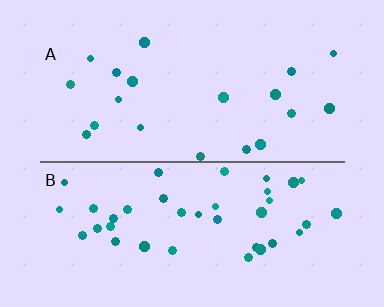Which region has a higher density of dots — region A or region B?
B (the bottom).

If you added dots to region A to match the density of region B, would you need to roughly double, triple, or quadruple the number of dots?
Approximately double.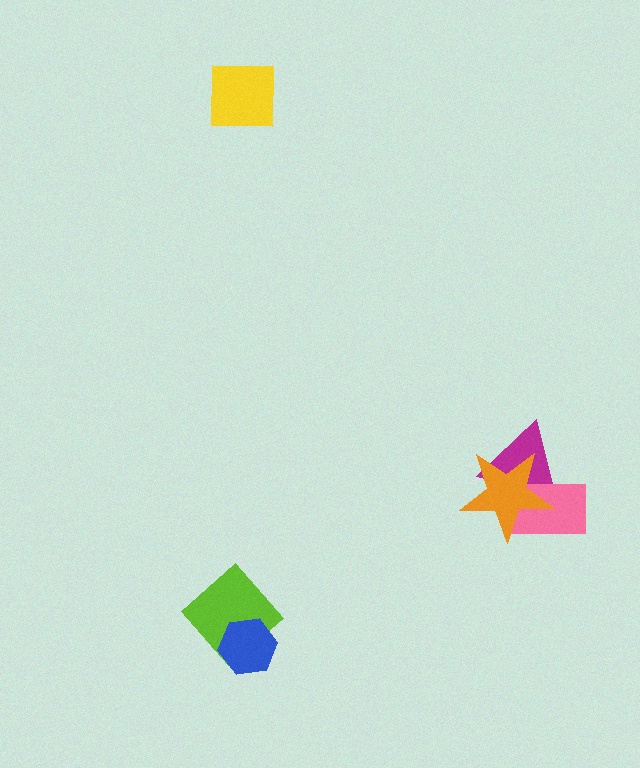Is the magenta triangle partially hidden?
Yes, it is partially covered by another shape.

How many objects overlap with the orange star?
2 objects overlap with the orange star.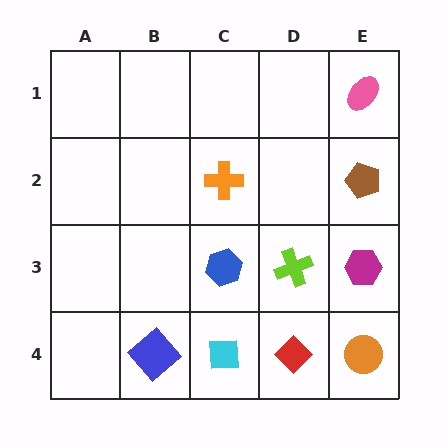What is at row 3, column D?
A lime cross.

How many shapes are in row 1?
1 shape.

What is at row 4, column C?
A cyan square.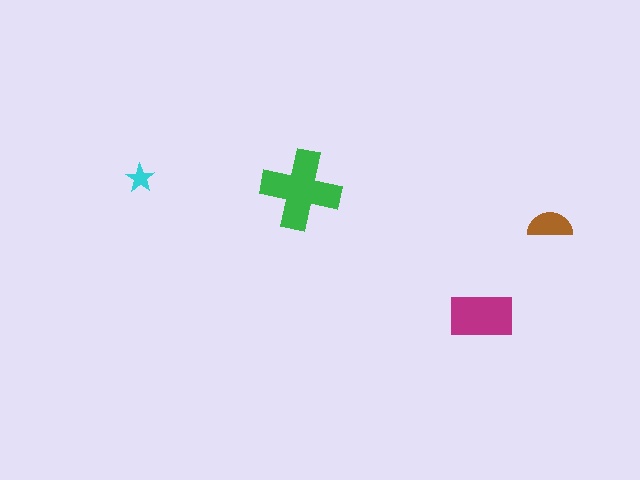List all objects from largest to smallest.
The green cross, the magenta rectangle, the brown semicircle, the cyan star.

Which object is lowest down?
The magenta rectangle is bottommost.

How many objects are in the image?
There are 4 objects in the image.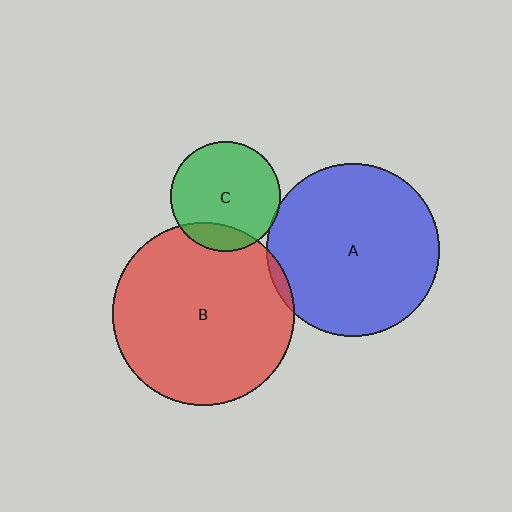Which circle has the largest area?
Circle B (red).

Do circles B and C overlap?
Yes.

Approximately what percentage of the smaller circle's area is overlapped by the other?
Approximately 15%.